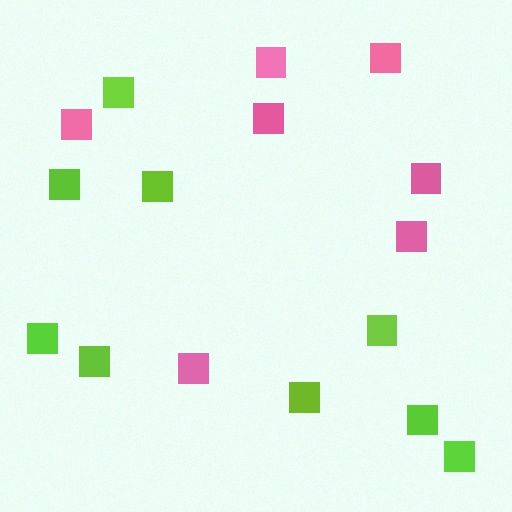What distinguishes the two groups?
There are 2 groups: one group of lime squares (9) and one group of pink squares (7).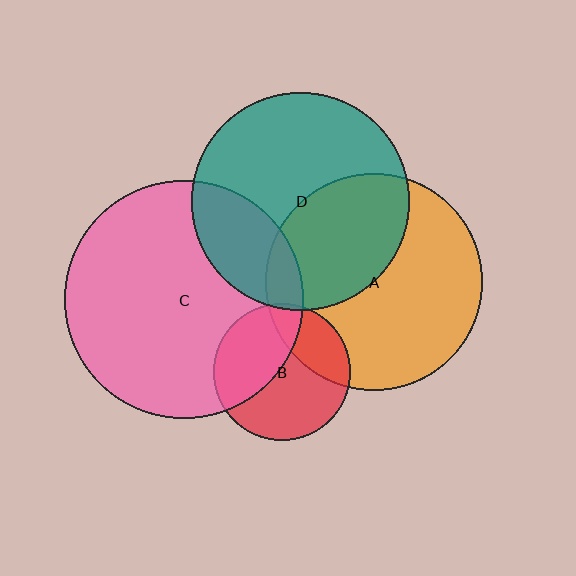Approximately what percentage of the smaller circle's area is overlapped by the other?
Approximately 25%.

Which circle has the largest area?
Circle C (pink).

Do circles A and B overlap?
Yes.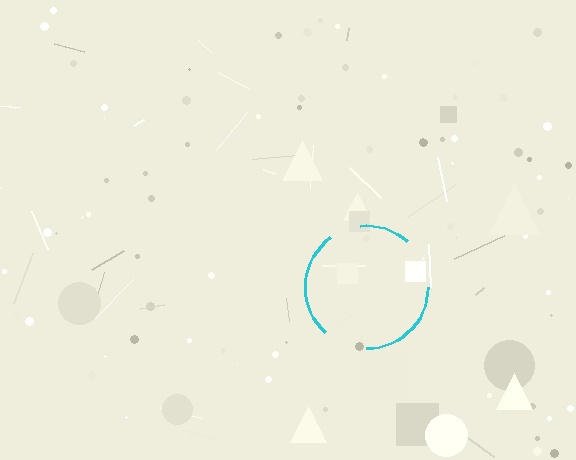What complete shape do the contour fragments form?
The contour fragments form a circle.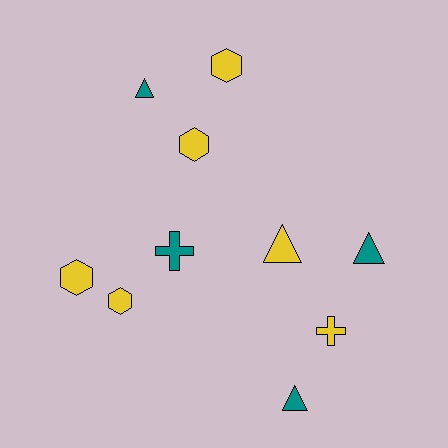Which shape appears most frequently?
Triangle, with 4 objects.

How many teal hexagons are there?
There are no teal hexagons.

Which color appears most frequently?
Yellow, with 6 objects.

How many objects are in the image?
There are 10 objects.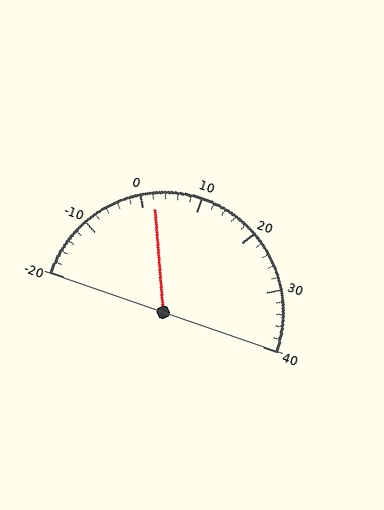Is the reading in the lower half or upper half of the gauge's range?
The reading is in the lower half of the range (-20 to 40).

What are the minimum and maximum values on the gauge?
The gauge ranges from -20 to 40.